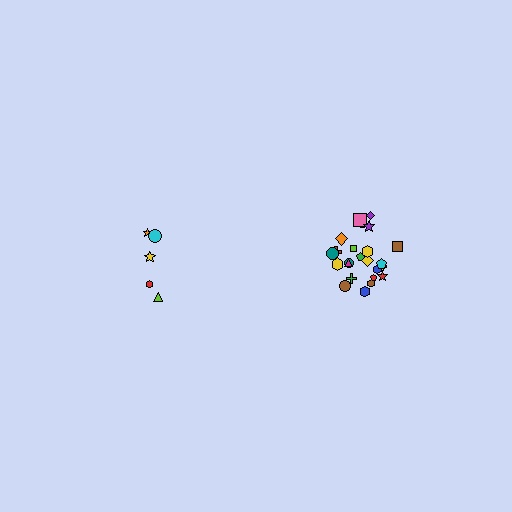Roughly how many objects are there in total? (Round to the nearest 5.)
Roughly 30 objects in total.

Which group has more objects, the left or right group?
The right group.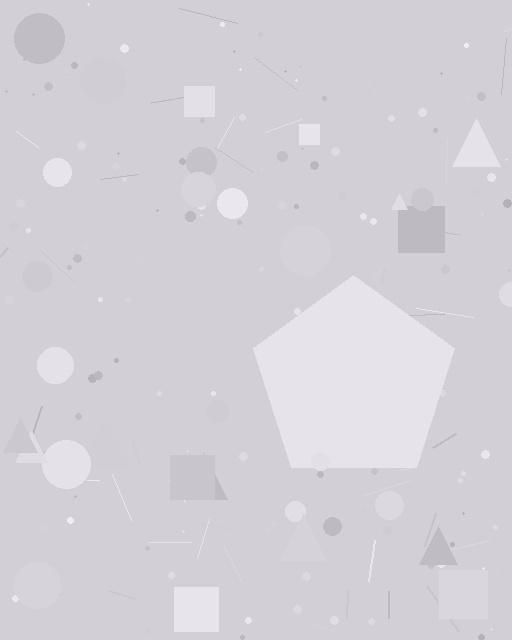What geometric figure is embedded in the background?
A pentagon is embedded in the background.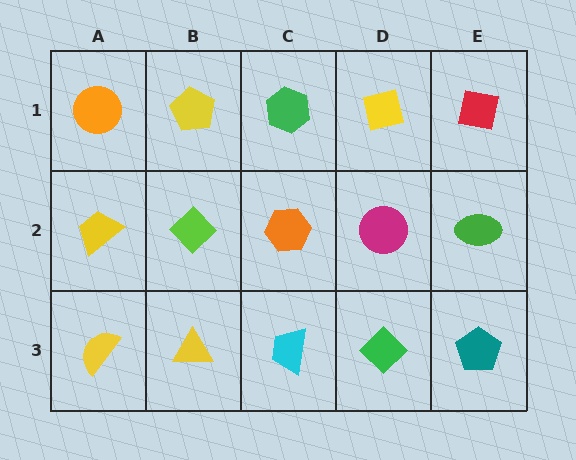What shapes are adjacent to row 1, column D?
A magenta circle (row 2, column D), a green hexagon (row 1, column C), a red square (row 1, column E).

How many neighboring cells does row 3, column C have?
3.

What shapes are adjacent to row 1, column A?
A yellow trapezoid (row 2, column A), a yellow pentagon (row 1, column B).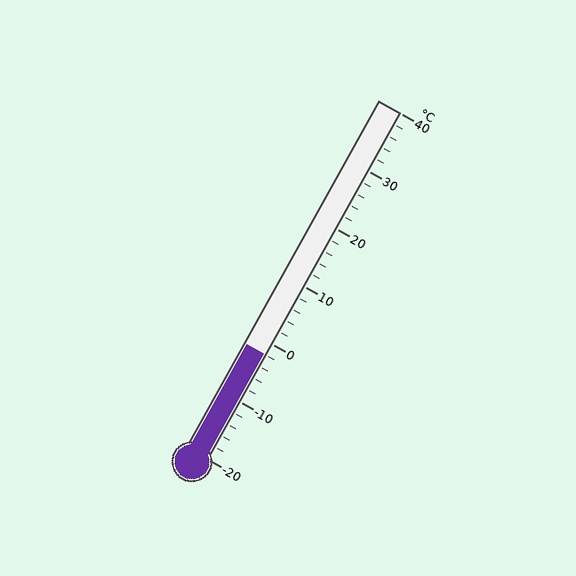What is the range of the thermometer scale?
The thermometer scale ranges from -20°C to 40°C.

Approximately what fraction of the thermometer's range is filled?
The thermometer is filled to approximately 30% of its range.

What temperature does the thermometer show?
The thermometer shows approximately -2°C.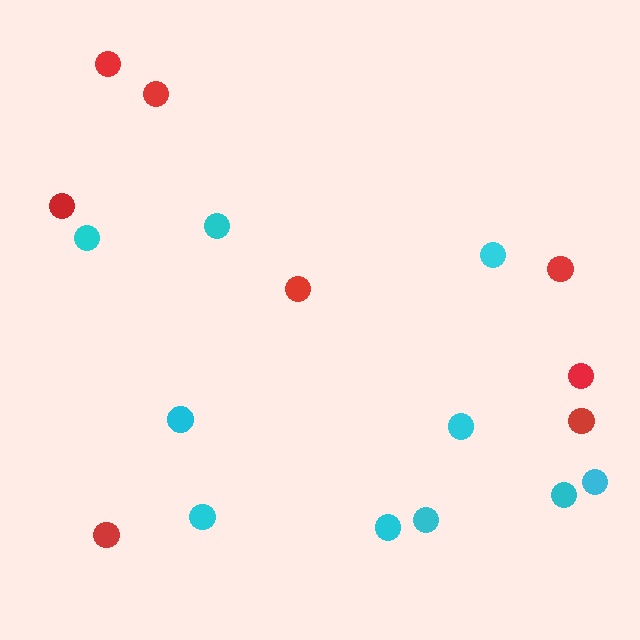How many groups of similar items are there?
There are 2 groups: one group of cyan circles (10) and one group of red circles (8).